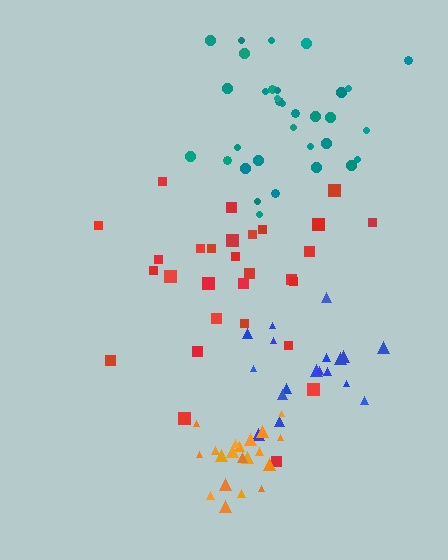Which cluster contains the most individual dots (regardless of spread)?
Teal (33).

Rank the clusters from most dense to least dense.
orange, teal, blue, red.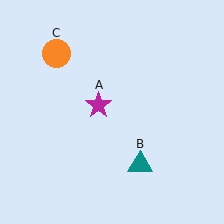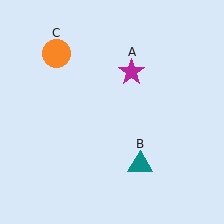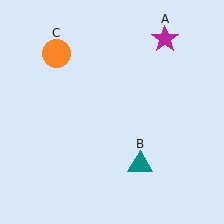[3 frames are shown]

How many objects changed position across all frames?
1 object changed position: magenta star (object A).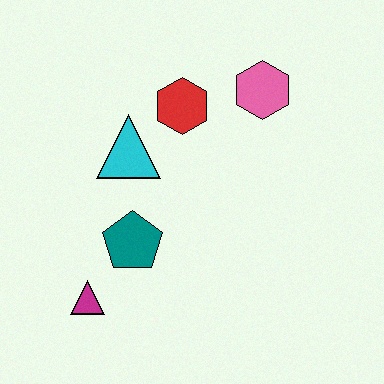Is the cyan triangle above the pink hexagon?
No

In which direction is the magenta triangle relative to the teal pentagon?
The magenta triangle is below the teal pentagon.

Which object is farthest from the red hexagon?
The magenta triangle is farthest from the red hexagon.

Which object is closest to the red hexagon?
The cyan triangle is closest to the red hexagon.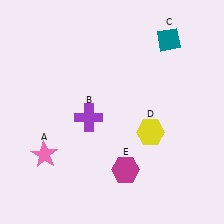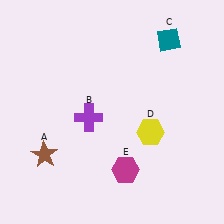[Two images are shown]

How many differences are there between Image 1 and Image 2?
There is 1 difference between the two images.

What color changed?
The star (A) changed from pink in Image 1 to brown in Image 2.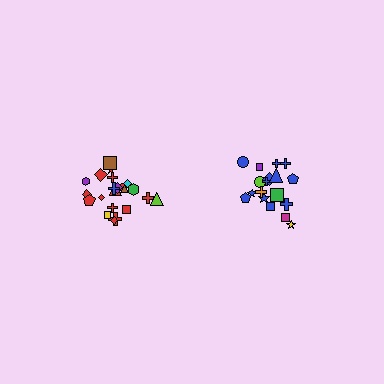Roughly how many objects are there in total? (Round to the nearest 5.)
Roughly 40 objects in total.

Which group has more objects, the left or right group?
The left group.